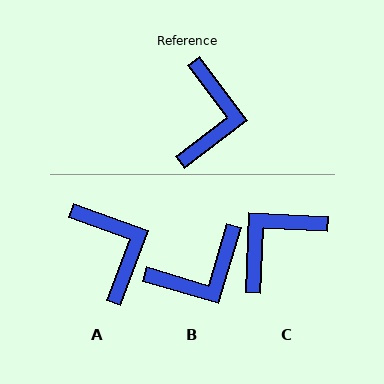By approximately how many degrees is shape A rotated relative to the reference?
Approximately 32 degrees counter-clockwise.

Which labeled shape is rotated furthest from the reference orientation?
C, about 140 degrees away.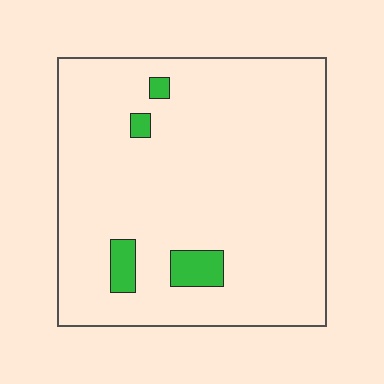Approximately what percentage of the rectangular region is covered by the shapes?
Approximately 5%.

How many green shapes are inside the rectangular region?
4.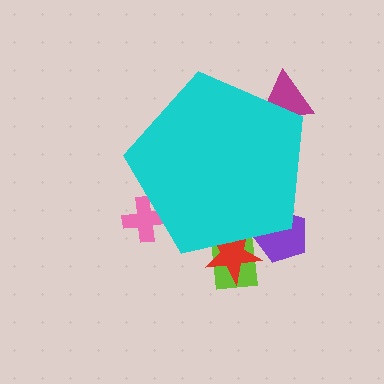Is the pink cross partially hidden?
Yes, the pink cross is partially hidden behind the cyan pentagon.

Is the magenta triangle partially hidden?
Yes, the magenta triangle is partially hidden behind the cyan pentagon.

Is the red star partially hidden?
Yes, the red star is partially hidden behind the cyan pentagon.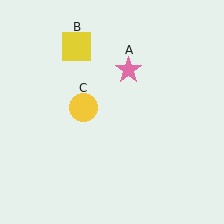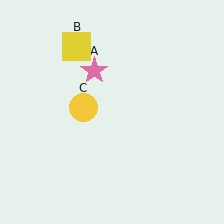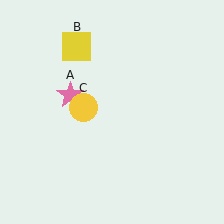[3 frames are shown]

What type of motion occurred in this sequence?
The pink star (object A) rotated counterclockwise around the center of the scene.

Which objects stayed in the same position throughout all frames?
Yellow square (object B) and yellow circle (object C) remained stationary.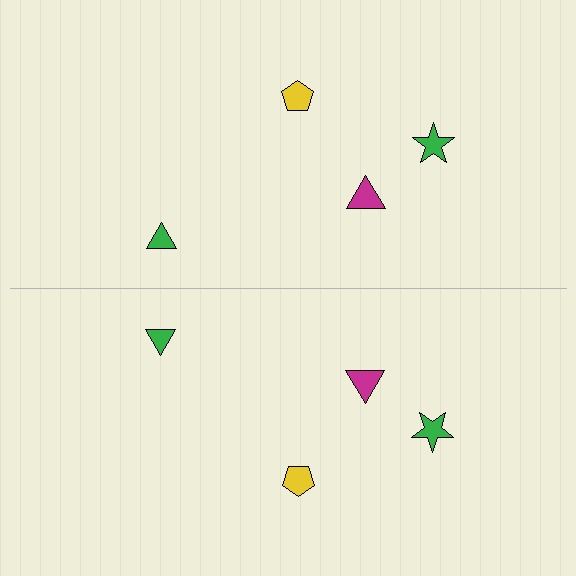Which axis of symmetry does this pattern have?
The pattern has a horizontal axis of symmetry running through the center of the image.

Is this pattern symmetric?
Yes, this pattern has bilateral (reflection) symmetry.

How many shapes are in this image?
There are 8 shapes in this image.